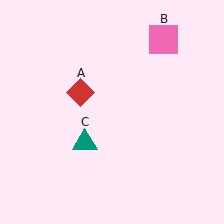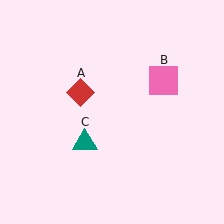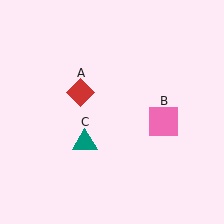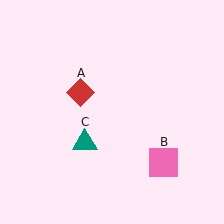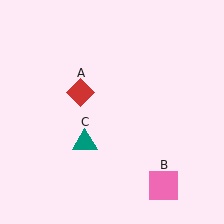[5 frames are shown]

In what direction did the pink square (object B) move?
The pink square (object B) moved down.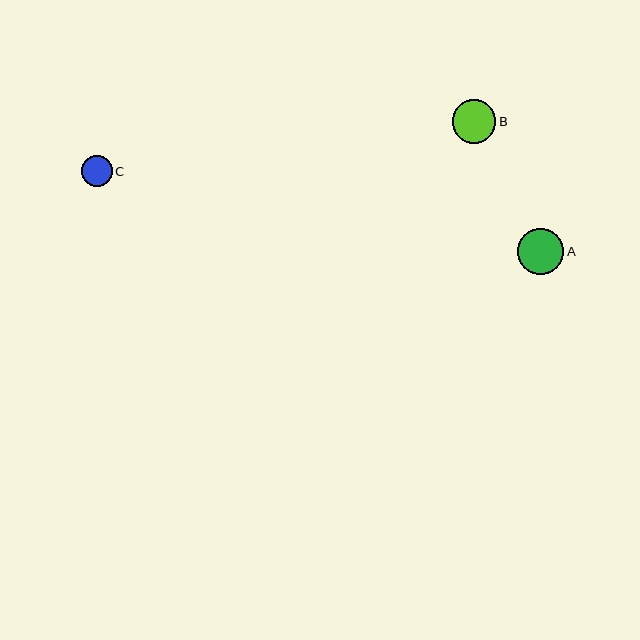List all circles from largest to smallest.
From largest to smallest: A, B, C.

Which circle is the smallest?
Circle C is the smallest with a size of approximately 31 pixels.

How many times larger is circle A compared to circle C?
Circle A is approximately 1.5 times the size of circle C.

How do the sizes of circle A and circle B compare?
Circle A and circle B are approximately the same size.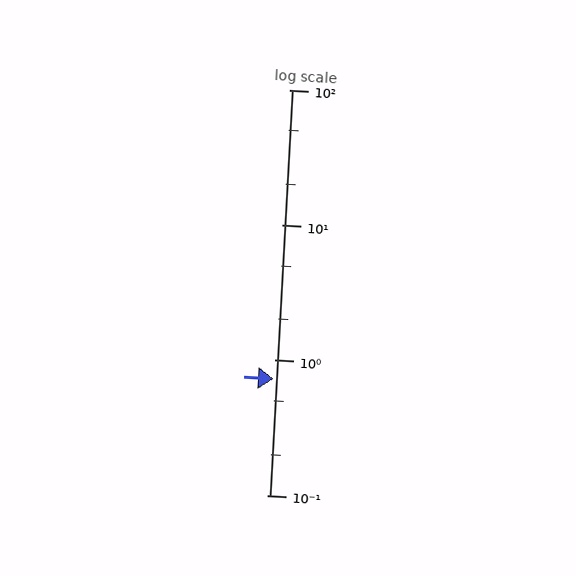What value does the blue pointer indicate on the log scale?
The pointer indicates approximately 0.73.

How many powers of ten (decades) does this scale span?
The scale spans 3 decades, from 0.1 to 100.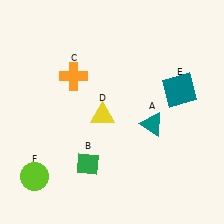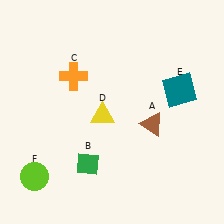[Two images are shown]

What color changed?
The triangle (A) changed from teal in Image 1 to brown in Image 2.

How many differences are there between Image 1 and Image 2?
There is 1 difference between the two images.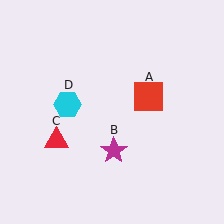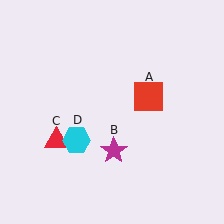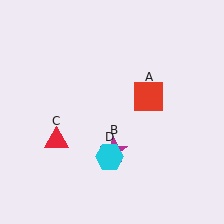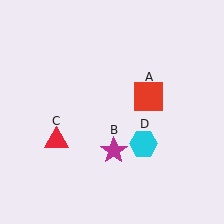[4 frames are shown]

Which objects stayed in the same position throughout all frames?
Red square (object A) and magenta star (object B) and red triangle (object C) remained stationary.